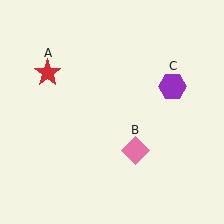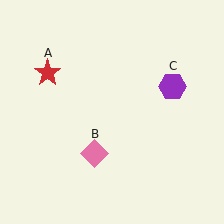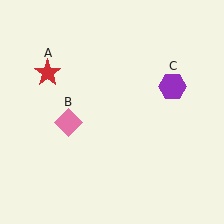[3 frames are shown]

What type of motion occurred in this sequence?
The pink diamond (object B) rotated clockwise around the center of the scene.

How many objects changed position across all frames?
1 object changed position: pink diamond (object B).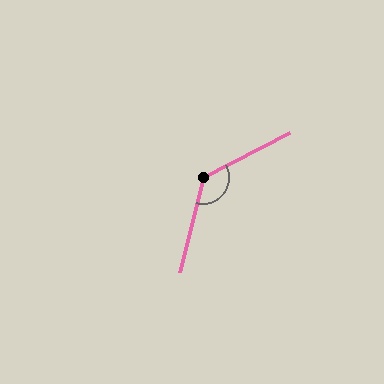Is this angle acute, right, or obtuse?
It is obtuse.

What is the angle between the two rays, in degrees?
Approximately 131 degrees.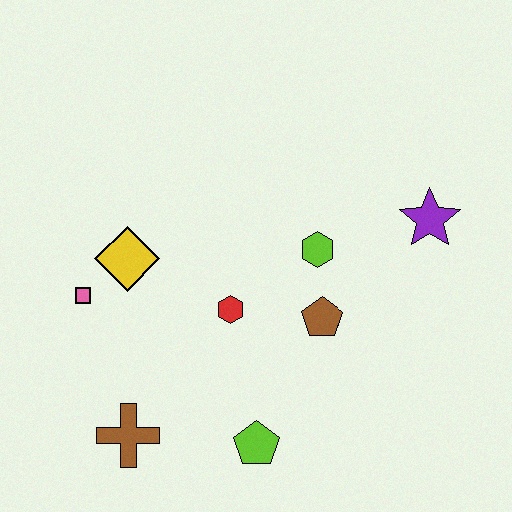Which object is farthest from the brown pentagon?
The pink square is farthest from the brown pentagon.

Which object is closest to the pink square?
The yellow diamond is closest to the pink square.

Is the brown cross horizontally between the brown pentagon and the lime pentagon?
No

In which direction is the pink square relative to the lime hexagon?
The pink square is to the left of the lime hexagon.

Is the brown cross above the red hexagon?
No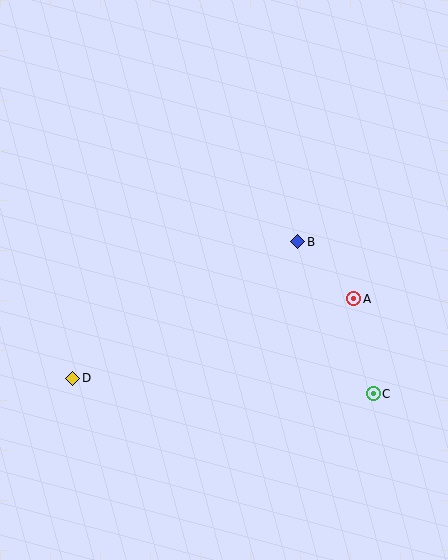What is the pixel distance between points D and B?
The distance between D and B is 263 pixels.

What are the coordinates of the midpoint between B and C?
The midpoint between B and C is at (335, 318).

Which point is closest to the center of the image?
Point B at (298, 242) is closest to the center.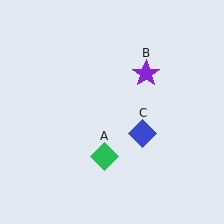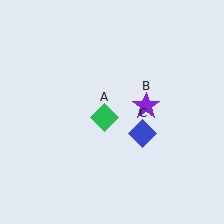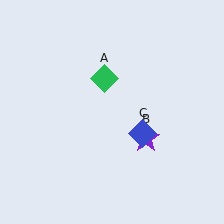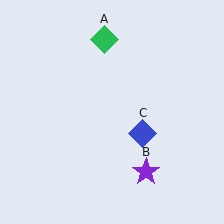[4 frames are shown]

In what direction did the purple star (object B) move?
The purple star (object B) moved down.